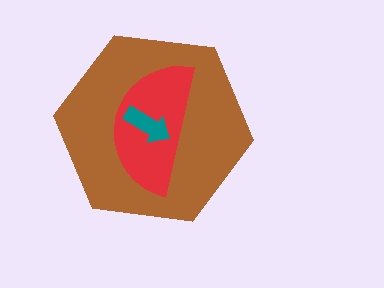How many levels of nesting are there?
3.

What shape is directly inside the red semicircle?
The teal arrow.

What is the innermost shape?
The teal arrow.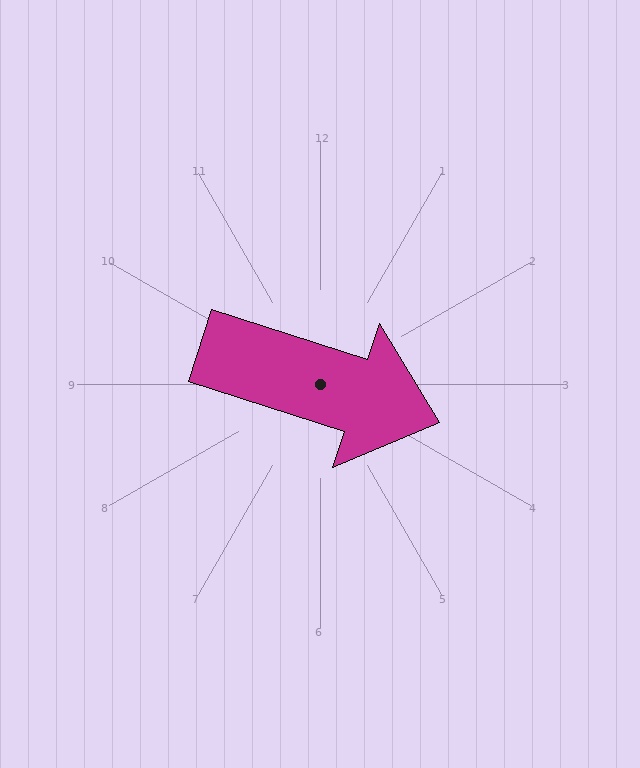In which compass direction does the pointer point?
East.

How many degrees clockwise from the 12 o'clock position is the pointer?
Approximately 108 degrees.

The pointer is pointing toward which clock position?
Roughly 4 o'clock.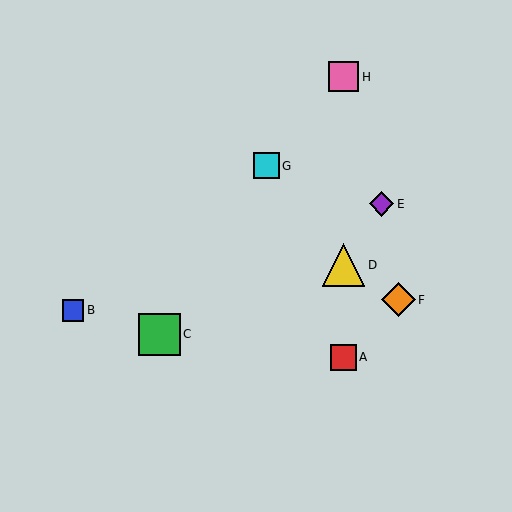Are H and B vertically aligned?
No, H is at x≈344 and B is at x≈73.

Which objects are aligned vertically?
Objects A, D, H are aligned vertically.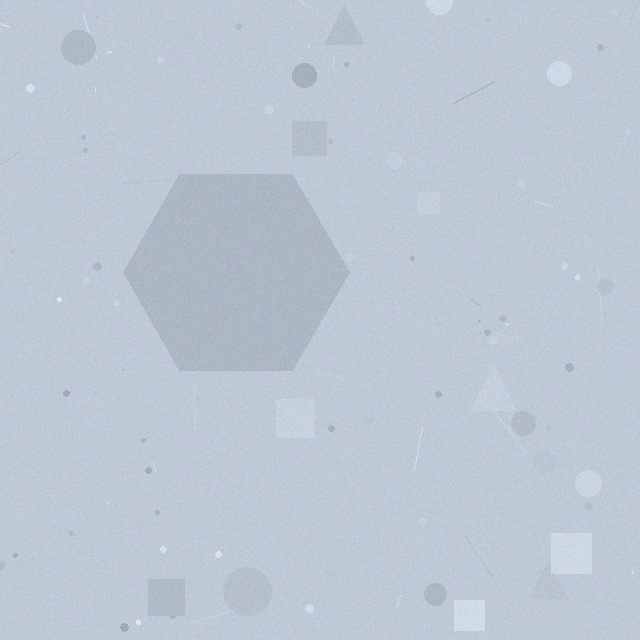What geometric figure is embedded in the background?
A hexagon is embedded in the background.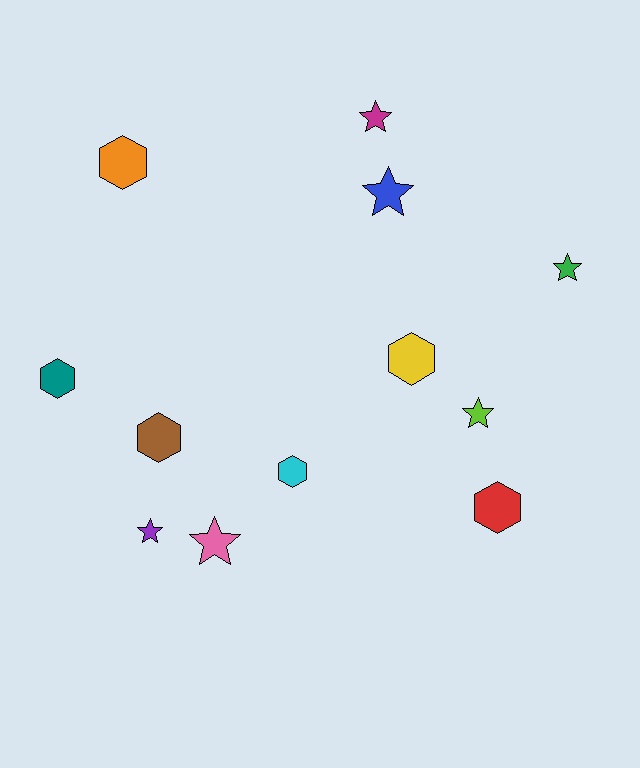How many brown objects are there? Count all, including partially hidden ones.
There is 1 brown object.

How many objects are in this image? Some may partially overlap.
There are 12 objects.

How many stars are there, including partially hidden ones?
There are 6 stars.